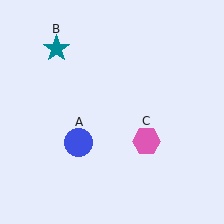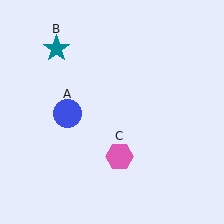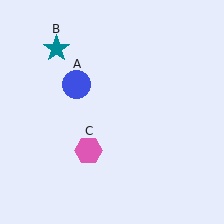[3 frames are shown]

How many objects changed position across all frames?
2 objects changed position: blue circle (object A), pink hexagon (object C).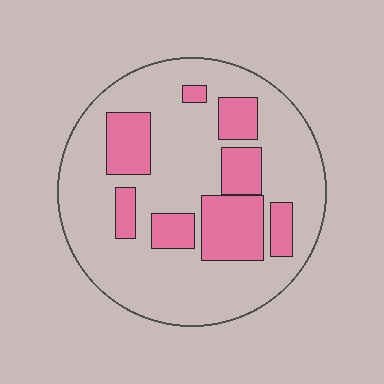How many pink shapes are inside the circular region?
8.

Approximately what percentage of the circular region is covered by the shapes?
Approximately 25%.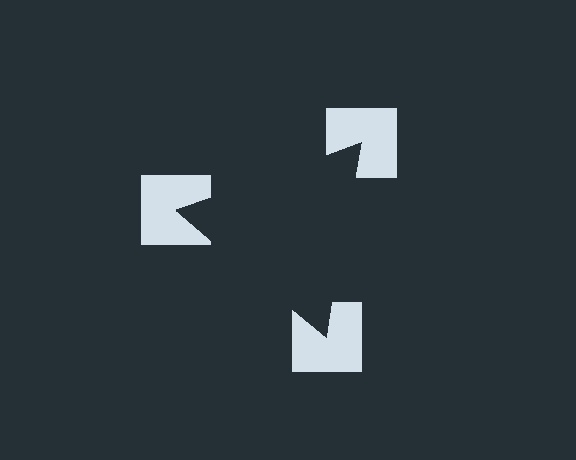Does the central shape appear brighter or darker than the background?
It typically appears slightly darker than the background, even though no actual brightness change is drawn.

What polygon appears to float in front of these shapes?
An illusory triangle — its edges are inferred from the aligned wedge cuts in the notched squares, not physically drawn.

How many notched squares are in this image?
There are 3 — one at each vertex of the illusory triangle.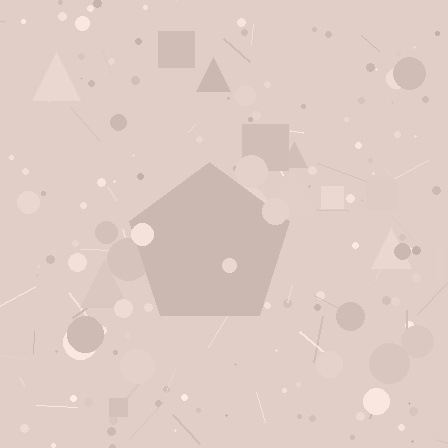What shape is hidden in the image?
A pentagon is hidden in the image.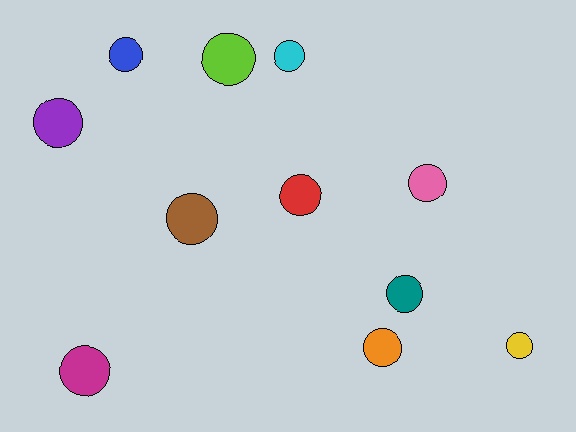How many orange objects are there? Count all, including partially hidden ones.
There is 1 orange object.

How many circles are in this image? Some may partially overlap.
There are 11 circles.